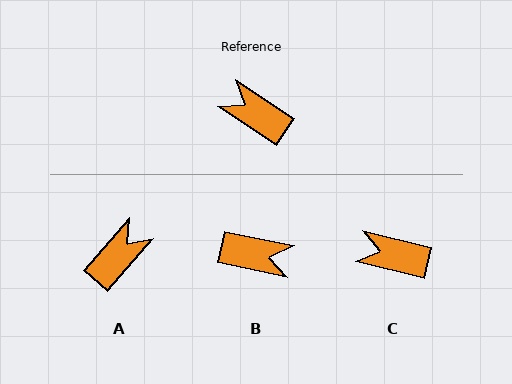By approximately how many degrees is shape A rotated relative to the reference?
Approximately 97 degrees clockwise.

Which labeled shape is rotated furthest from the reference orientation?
B, about 158 degrees away.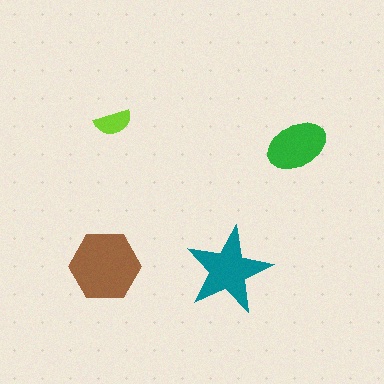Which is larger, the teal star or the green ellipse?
The teal star.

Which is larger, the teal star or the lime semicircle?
The teal star.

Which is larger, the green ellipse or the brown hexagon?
The brown hexagon.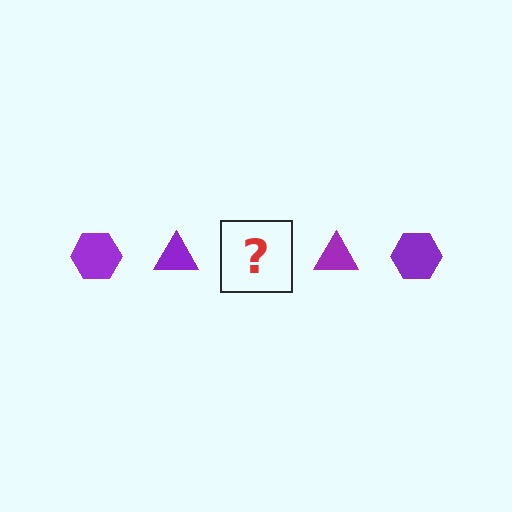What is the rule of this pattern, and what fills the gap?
The rule is that the pattern cycles through hexagon, triangle shapes in purple. The gap should be filled with a purple hexagon.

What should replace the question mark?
The question mark should be replaced with a purple hexagon.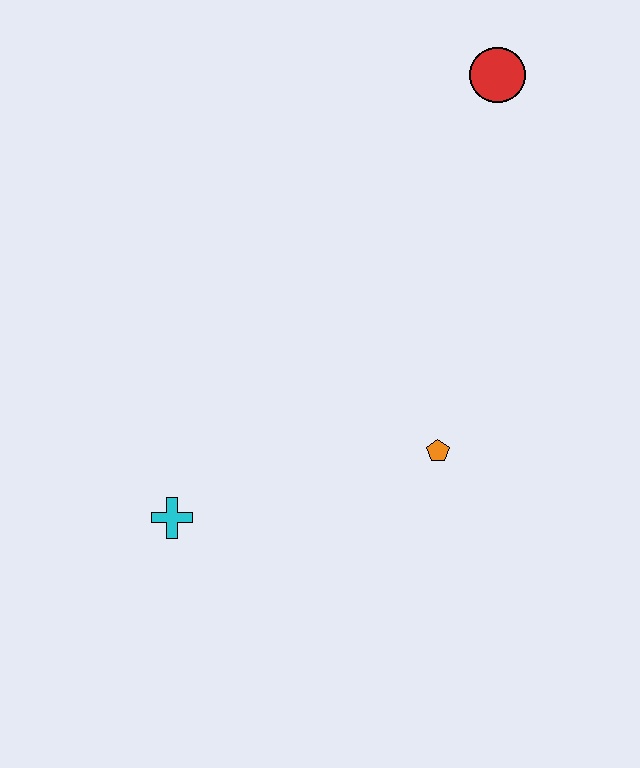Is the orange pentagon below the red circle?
Yes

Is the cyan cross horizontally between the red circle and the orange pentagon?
No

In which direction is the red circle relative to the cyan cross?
The red circle is above the cyan cross.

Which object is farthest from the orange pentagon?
The red circle is farthest from the orange pentagon.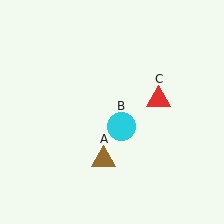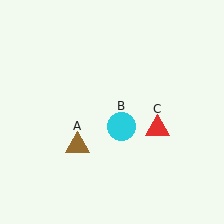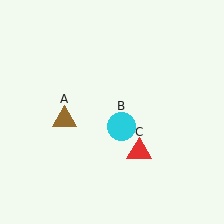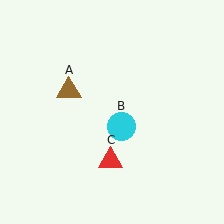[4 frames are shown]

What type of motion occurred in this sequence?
The brown triangle (object A), red triangle (object C) rotated clockwise around the center of the scene.